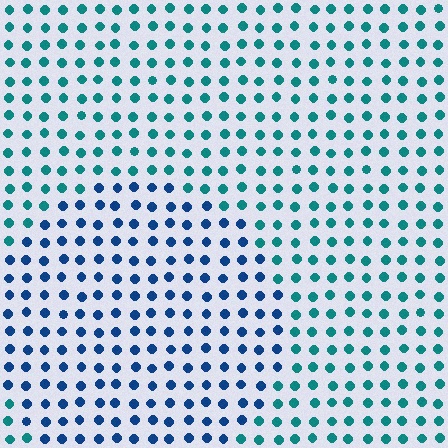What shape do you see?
I see a circle.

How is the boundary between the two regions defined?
The boundary is defined purely by a slight shift in hue (about 37 degrees). Spacing, size, and orientation are identical on both sides.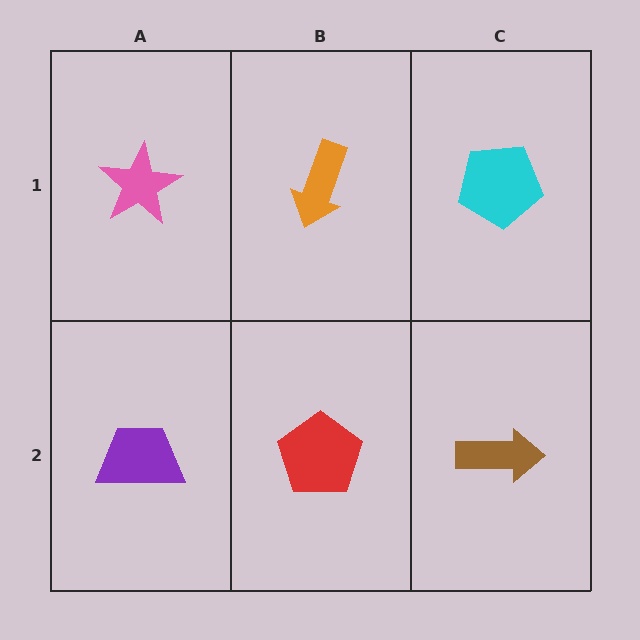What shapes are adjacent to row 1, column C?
A brown arrow (row 2, column C), an orange arrow (row 1, column B).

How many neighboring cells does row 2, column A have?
2.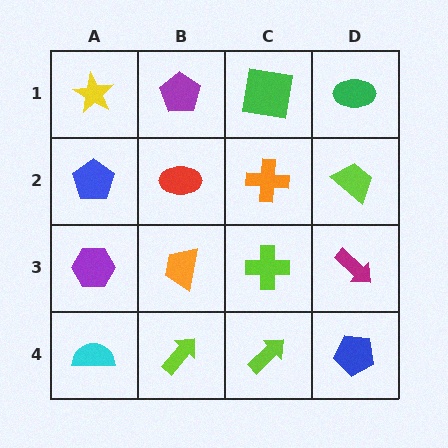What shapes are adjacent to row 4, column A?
A purple hexagon (row 3, column A), a lime arrow (row 4, column B).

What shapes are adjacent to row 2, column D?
A green ellipse (row 1, column D), a magenta arrow (row 3, column D), an orange cross (row 2, column C).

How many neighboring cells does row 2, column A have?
3.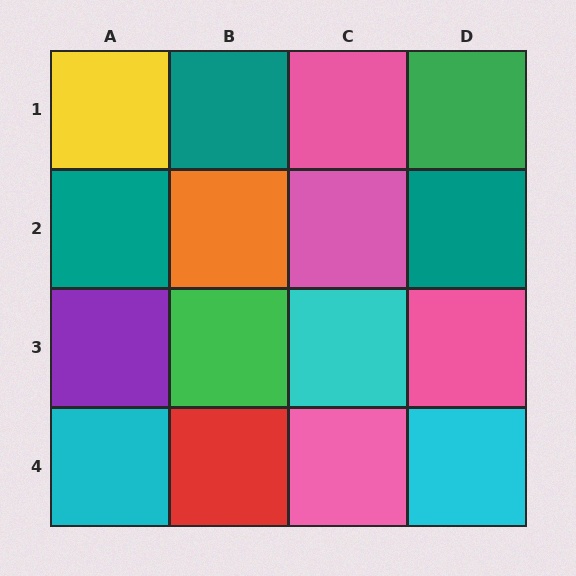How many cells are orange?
1 cell is orange.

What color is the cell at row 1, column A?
Yellow.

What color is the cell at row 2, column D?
Teal.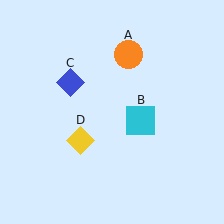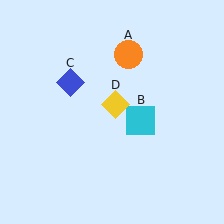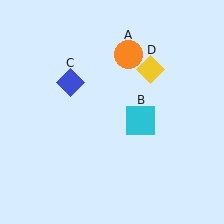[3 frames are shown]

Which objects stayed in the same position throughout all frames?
Orange circle (object A) and cyan square (object B) and blue diamond (object C) remained stationary.